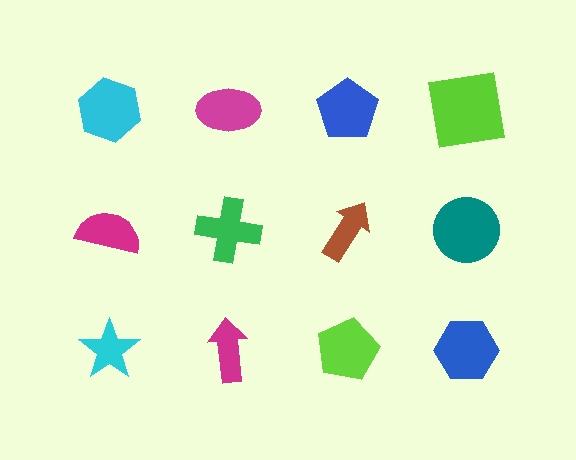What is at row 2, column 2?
A green cross.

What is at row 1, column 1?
A cyan hexagon.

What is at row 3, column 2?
A magenta arrow.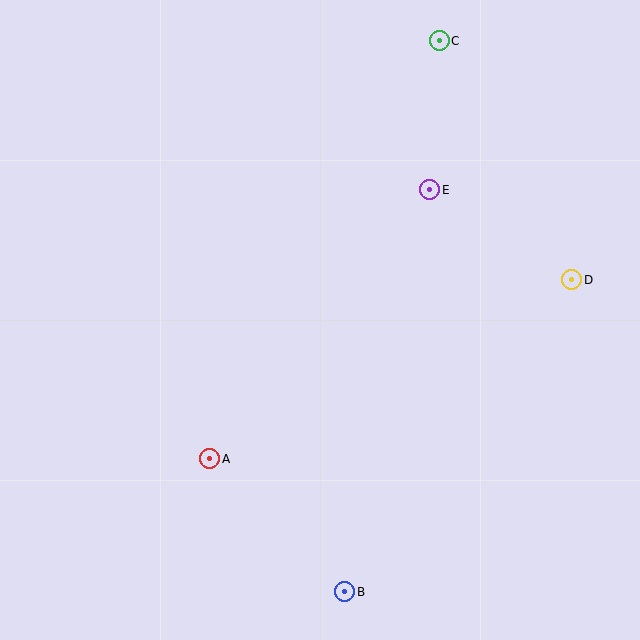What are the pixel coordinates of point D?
Point D is at (572, 280).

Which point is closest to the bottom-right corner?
Point B is closest to the bottom-right corner.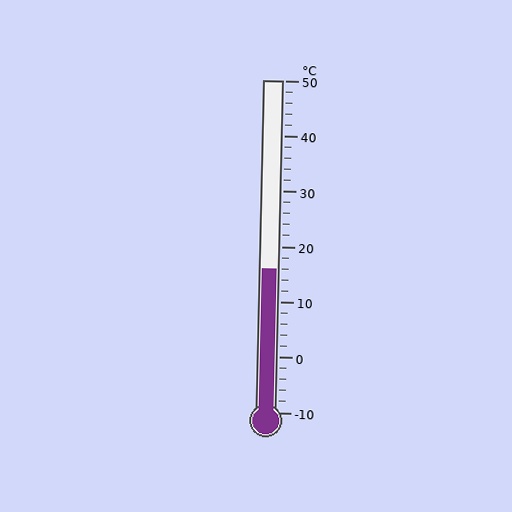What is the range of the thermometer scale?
The thermometer scale ranges from -10°C to 50°C.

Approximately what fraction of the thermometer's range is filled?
The thermometer is filled to approximately 45% of its range.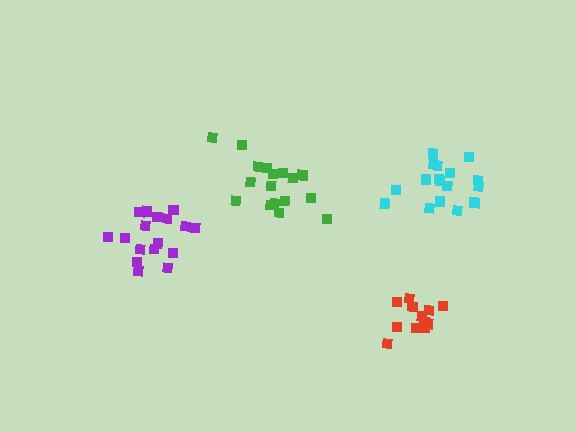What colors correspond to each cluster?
The clusters are colored: cyan, purple, green, red.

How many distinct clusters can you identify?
There are 4 distinct clusters.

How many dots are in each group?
Group 1: 17 dots, Group 2: 17 dots, Group 3: 17 dots, Group 4: 13 dots (64 total).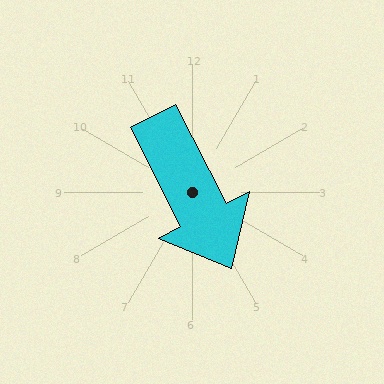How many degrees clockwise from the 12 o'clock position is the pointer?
Approximately 153 degrees.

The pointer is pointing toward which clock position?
Roughly 5 o'clock.